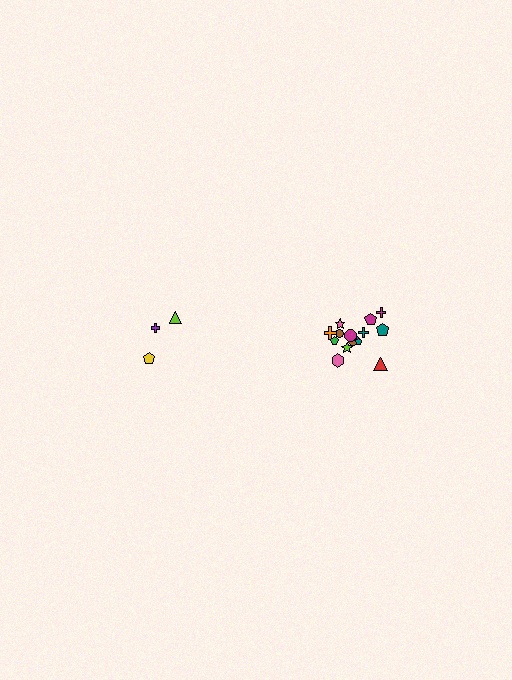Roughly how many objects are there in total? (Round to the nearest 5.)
Roughly 20 objects in total.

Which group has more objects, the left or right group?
The right group.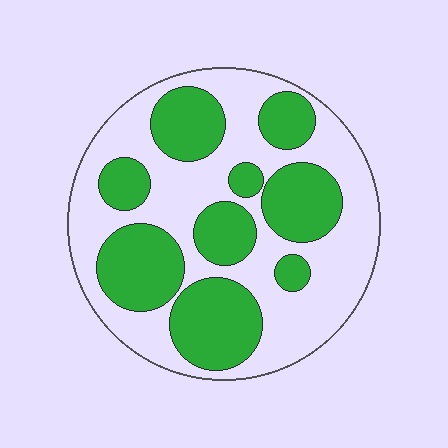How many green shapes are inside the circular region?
9.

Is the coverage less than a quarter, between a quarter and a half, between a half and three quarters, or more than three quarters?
Between a quarter and a half.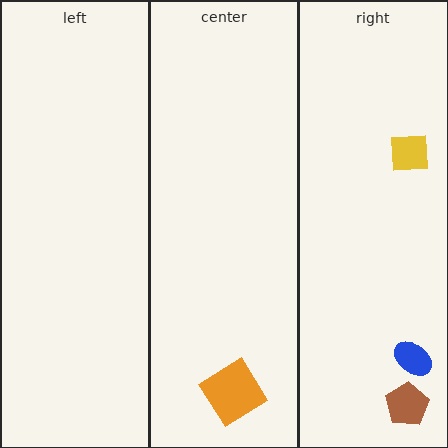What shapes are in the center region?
The orange diamond.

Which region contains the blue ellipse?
The right region.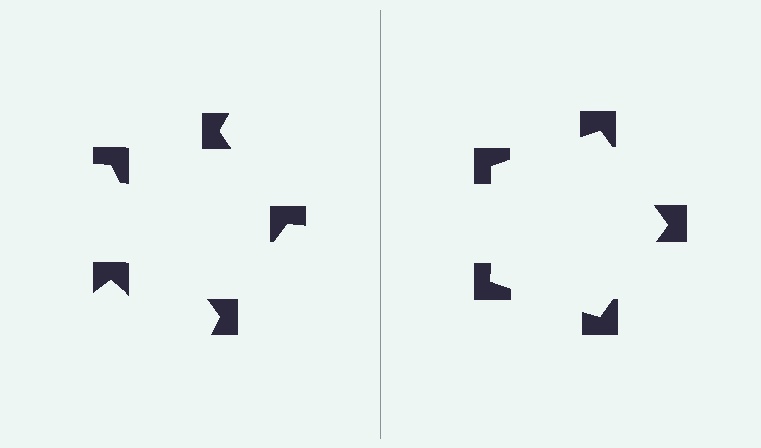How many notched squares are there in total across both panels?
10 — 5 on each side.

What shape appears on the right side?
An illusory pentagon.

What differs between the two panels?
The notched squares are positioned identically on both sides; only the wedge orientations differ. On the right they align to a pentagon; on the left they are misaligned.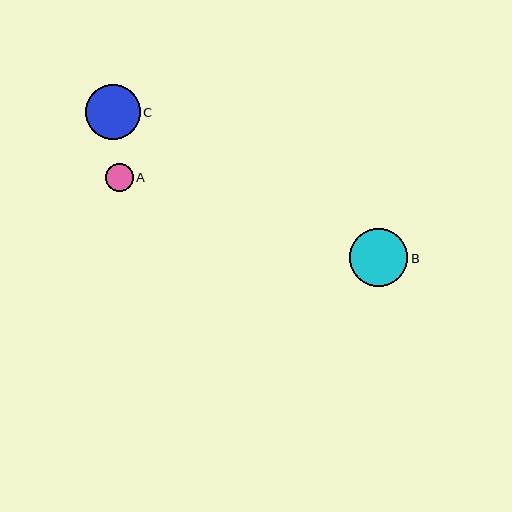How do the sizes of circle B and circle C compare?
Circle B and circle C are approximately the same size.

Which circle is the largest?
Circle B is the largest with a size of approximately 58 pixels.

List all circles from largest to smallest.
From largest to smallest: B, C, A.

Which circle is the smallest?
Circle A is the smallest with a size of approximately 28 pixels.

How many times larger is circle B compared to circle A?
Circle B is approximately 2.1 times the size of circle A.